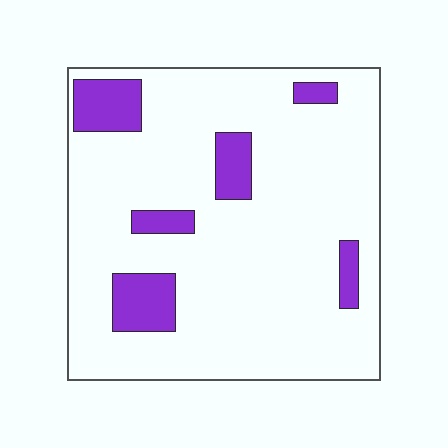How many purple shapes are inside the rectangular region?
6.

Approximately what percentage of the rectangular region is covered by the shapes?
Approximately 15%.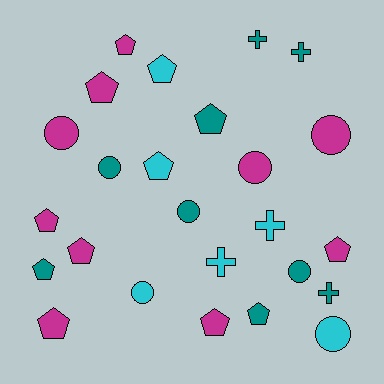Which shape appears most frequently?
Pentagon, with 12 objects.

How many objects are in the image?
There are 25 objects.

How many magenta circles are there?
There are 3 magenta circles.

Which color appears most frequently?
Magenta, with 10 objects.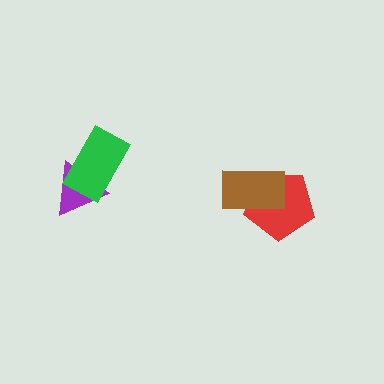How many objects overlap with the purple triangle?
1 object overlaps with the purple triangle.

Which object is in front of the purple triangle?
The green rectangle is in front of the purple triangle.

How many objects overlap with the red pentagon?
1 object overlaps with the red pentagon.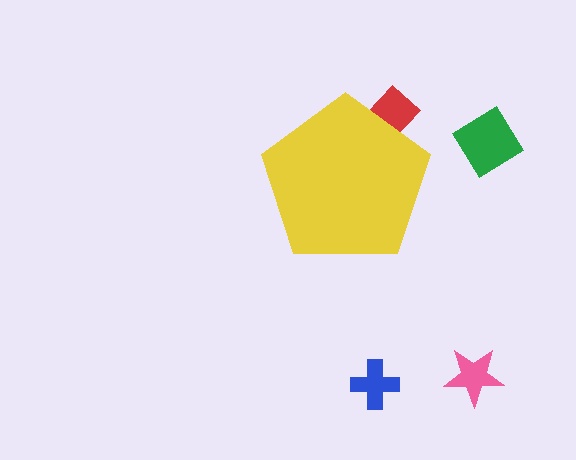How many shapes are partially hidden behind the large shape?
1 shape is partially hidden.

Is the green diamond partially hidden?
No, the green diamond is fully visible.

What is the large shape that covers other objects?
A yellow pentagon.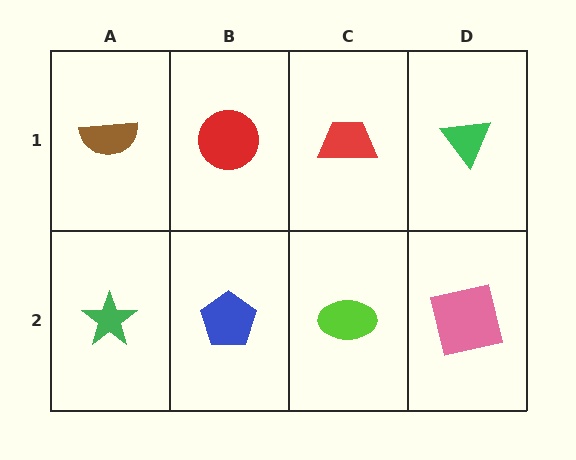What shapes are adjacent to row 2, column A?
A brown semicircle (row 1, column A), a blue pentagon (row 2, column B).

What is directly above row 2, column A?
A brown semicircle.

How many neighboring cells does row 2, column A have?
2.